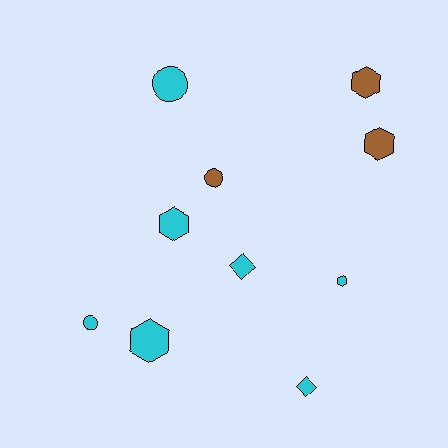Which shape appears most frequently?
Hexagon, with 5 objects.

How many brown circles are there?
There is 1 brown circle.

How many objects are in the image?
There are 10 objects.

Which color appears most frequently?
Cyan, with 7 objects.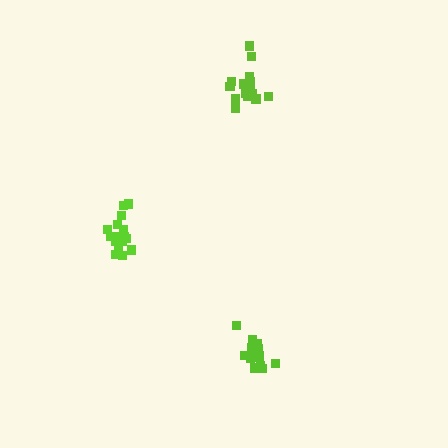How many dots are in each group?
Group 1: 17 dots, Group 2: 17 dots, Group 3: 16 dots (50 total).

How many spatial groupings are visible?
There are 3 spatial groupings.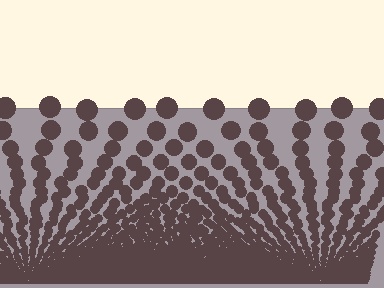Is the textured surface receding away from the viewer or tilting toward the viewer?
The surface appears to tilt toward the viewer. Texture elements get larger and sparser toward the top.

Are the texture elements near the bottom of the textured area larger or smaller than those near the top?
Smaller. The gradient is inverted — elements near the bottom are smaller and denser.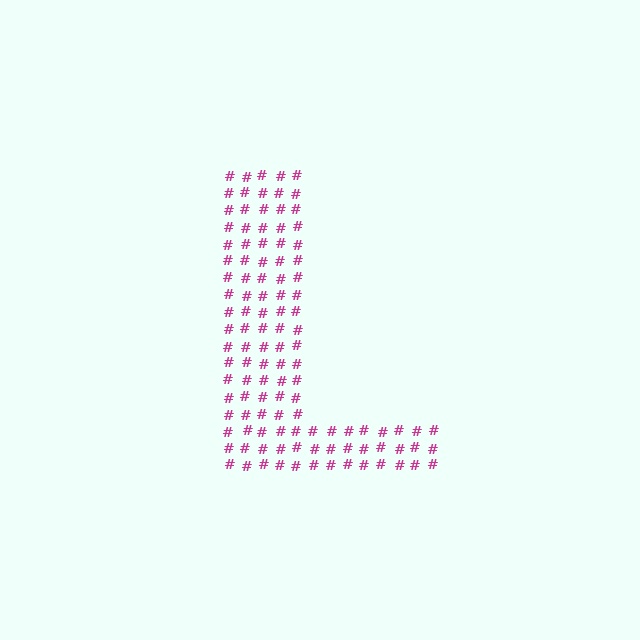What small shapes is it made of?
It is made of small hash symbols.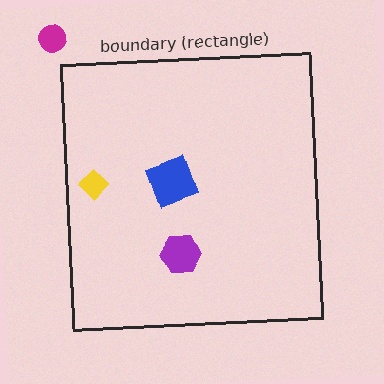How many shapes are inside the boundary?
3 inside, 1 outside.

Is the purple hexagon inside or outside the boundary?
Inside.